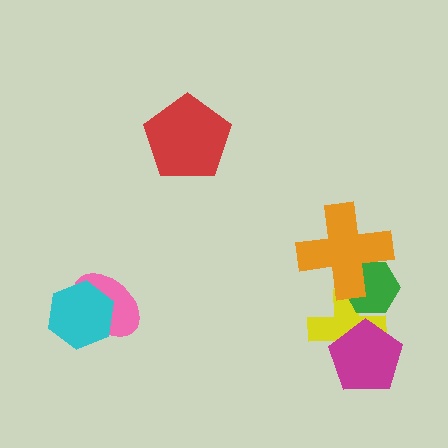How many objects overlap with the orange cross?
2 objects overlap with the orange cross.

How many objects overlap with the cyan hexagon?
1 object overlaps with the cyan hexagon.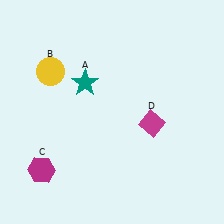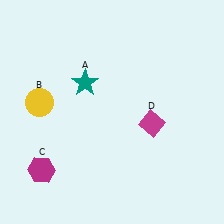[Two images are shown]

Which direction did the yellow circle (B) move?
The yellow circle (B) moved down.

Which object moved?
The yellow circle (B) moved down.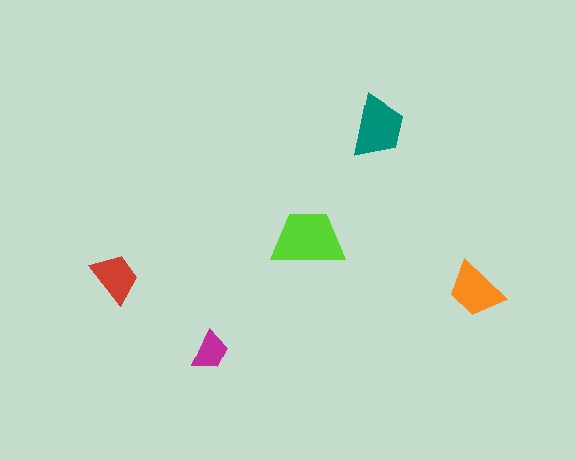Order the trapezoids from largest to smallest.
the lime one, the teal one, the orange one, the red one, the magenta one.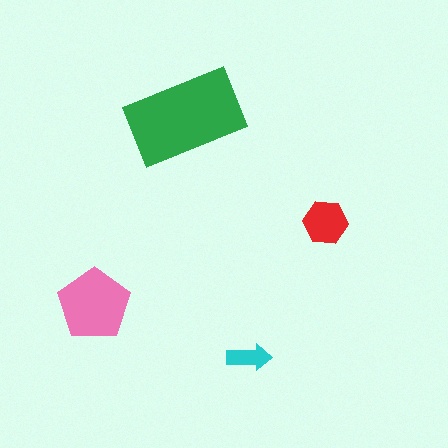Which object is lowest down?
The cyan arrow is bottommost.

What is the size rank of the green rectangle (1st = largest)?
1st.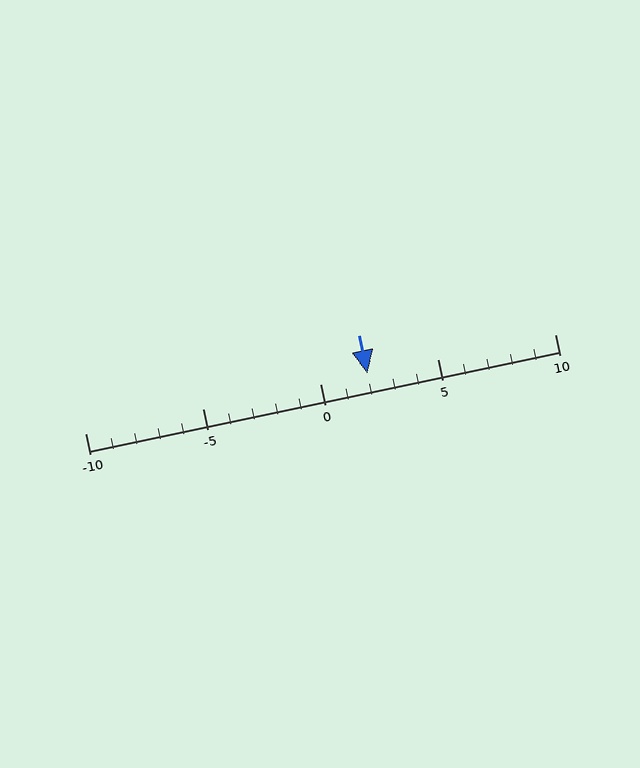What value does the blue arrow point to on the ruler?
The blue arrow points to approximately 2.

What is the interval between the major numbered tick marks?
The major tick marks are spaced 5 units apart.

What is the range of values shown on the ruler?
The ruler shows values from -10 to 10.